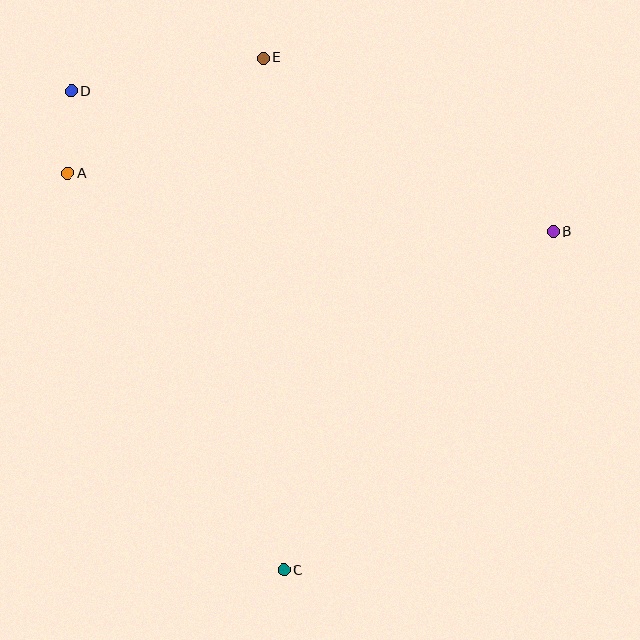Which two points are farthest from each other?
Points C and D are farthest from each other.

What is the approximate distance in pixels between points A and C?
The distance between A and C is approximately 452 pixels.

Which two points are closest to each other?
Points A and D are closest to each other.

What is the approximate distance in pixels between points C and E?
The distance between C and E is approximately 513 pixels.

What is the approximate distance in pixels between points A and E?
The distance between A and E is approximately 227 pixels.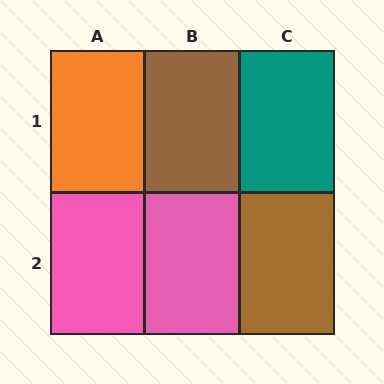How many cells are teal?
1 cell is teal.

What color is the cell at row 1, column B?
Brown.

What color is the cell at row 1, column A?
Orange.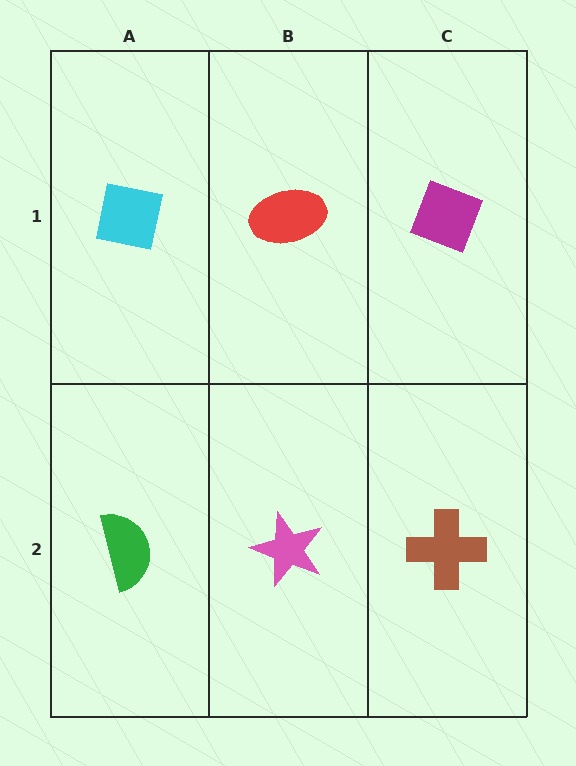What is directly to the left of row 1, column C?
A red ellipse.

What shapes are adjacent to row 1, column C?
A brown cross (row 2, column C), a red ellipse (row 1, column B).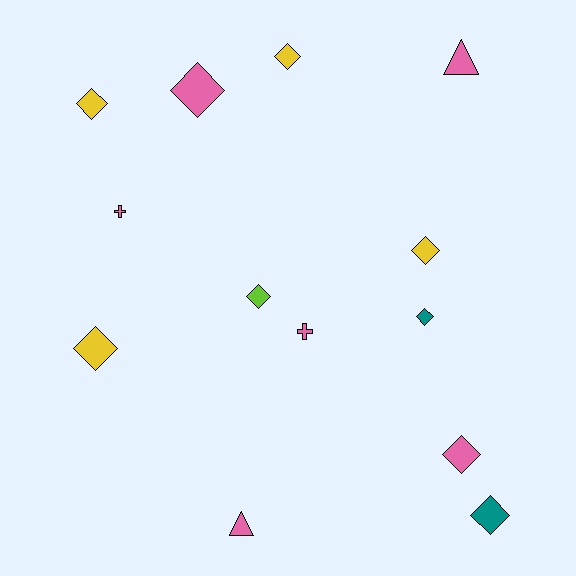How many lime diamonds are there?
There is 1 lime diamond.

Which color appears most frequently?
Pink, with 6 objects.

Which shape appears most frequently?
Diamond, with 9 objects.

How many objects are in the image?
There are 13 objects.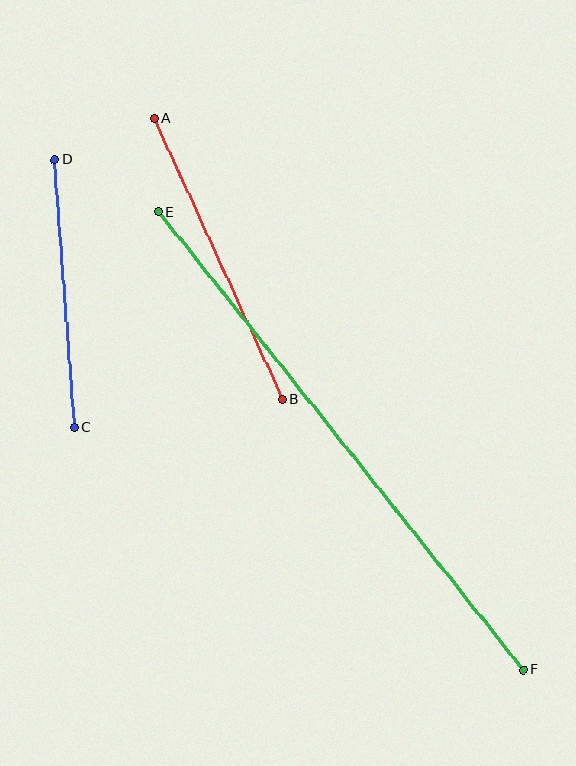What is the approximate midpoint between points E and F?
The midpoint is at approximately (341, 441) pixels.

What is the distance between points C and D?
The distance is approximately 268 pixels.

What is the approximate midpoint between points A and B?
The midpoint is at approximately (218, 259) pixels.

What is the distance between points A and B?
The distance is approximately 309 pixels.